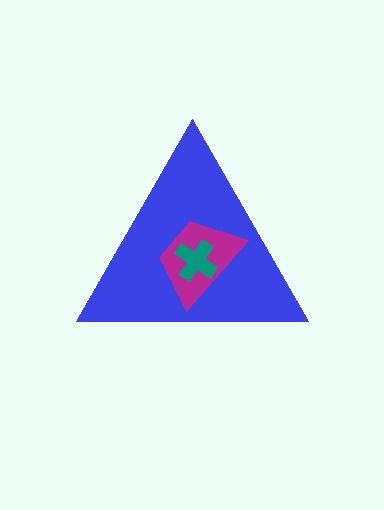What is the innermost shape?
The teal cross.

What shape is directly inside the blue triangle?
The magenta trapezoid.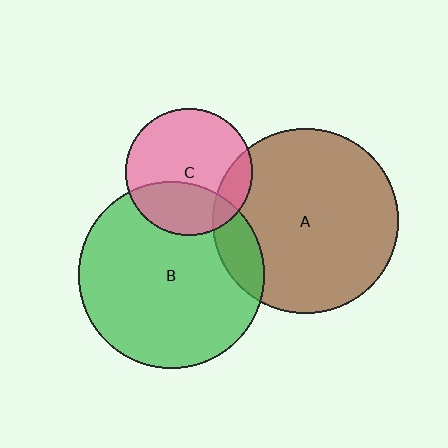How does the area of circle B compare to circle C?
Approximately 2.2 times.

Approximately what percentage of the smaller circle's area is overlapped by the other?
Approximately 10%.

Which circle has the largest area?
Circle B (green).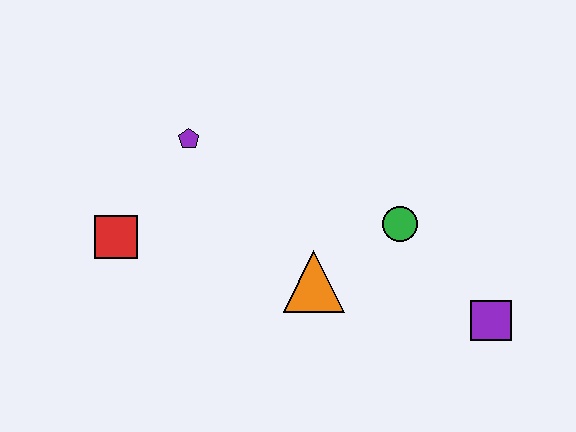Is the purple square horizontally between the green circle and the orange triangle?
No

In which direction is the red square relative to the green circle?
The red square is to the left of the green circle.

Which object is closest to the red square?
The purple pentagon is closest to the red square.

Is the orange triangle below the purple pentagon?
Yes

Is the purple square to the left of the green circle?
No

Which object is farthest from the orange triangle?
The red square is farthest from the orange triangle.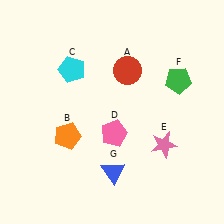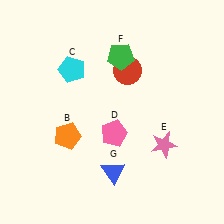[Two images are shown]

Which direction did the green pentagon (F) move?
The green pentagon (F) moved left.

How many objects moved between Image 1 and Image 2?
1 object moved between the two images.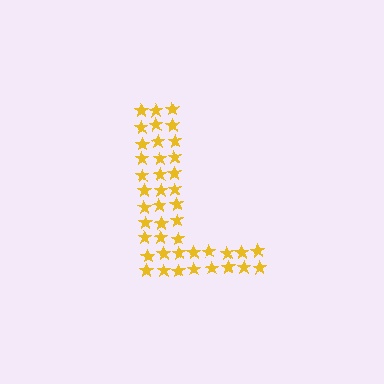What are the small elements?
The small elements are stars.